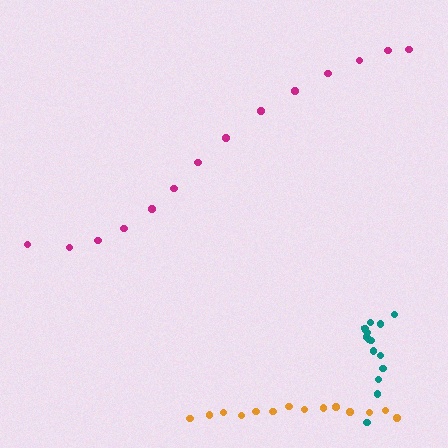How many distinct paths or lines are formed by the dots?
There are 3 distinct paths.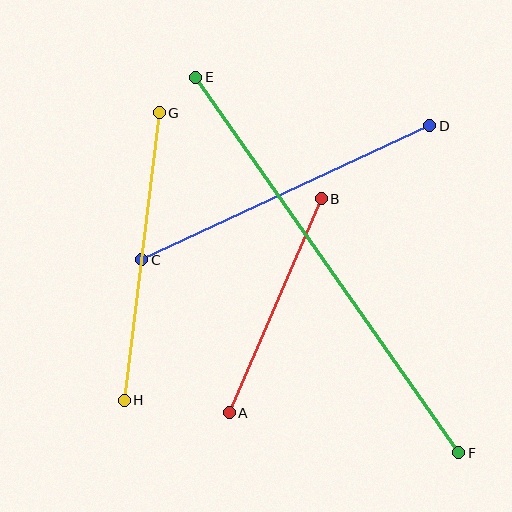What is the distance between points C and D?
The distance is approximately 318 pixels.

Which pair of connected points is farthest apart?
Points E and F are farthest apart.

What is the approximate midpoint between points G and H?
The midpoint is at approximately (142, 256) pixels.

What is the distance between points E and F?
The distance is approximately 458 pixels.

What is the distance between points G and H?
The distance is approximately 290 pixels.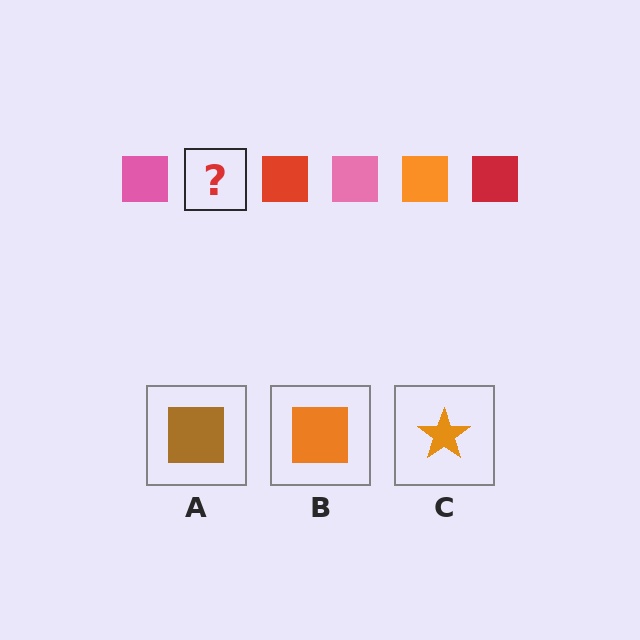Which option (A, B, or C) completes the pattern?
B.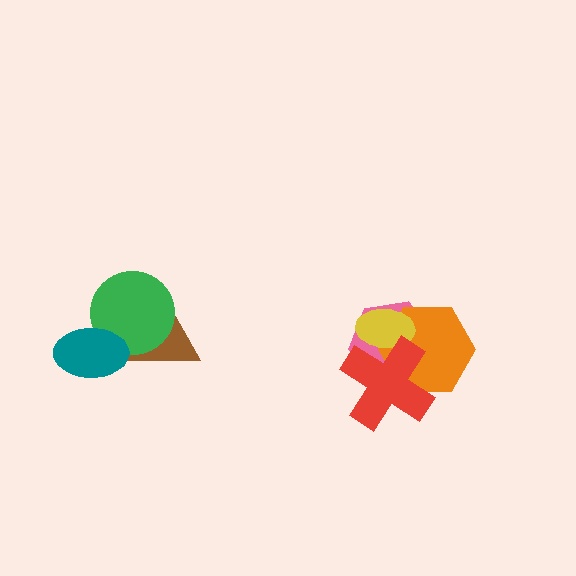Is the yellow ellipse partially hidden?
Yes, it is partially covered by another shape.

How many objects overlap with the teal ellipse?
2 objects overlap with the teal ellipse.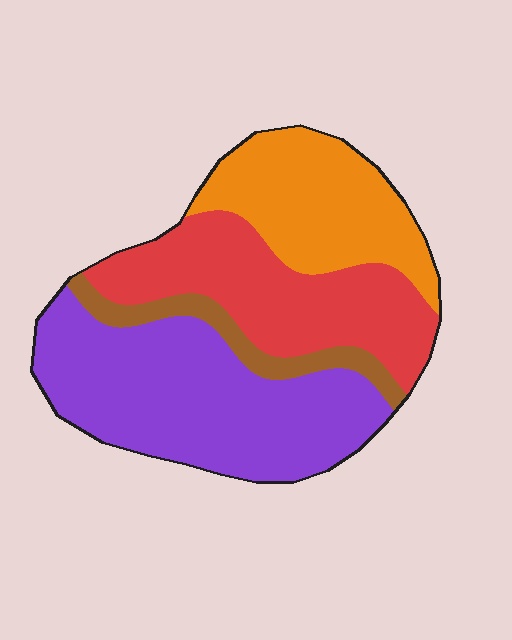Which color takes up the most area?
Purple, at roughly 40%.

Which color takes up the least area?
Brown, at roughly 10%.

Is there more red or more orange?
Red.